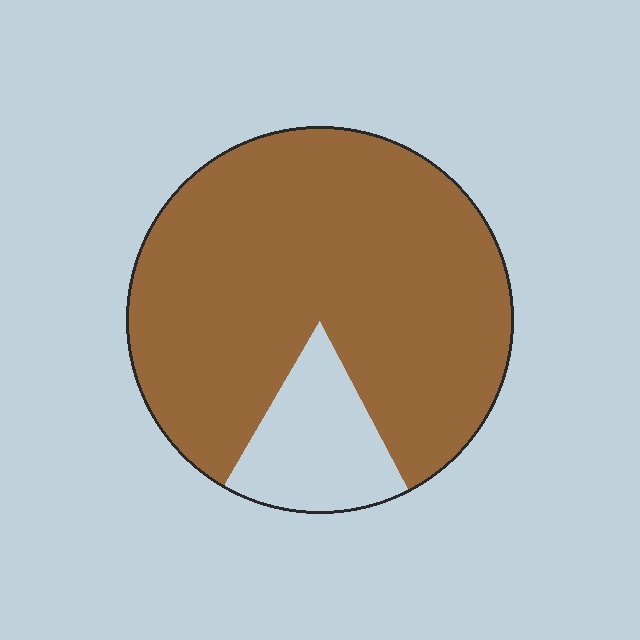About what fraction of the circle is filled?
About five sixths (5/6).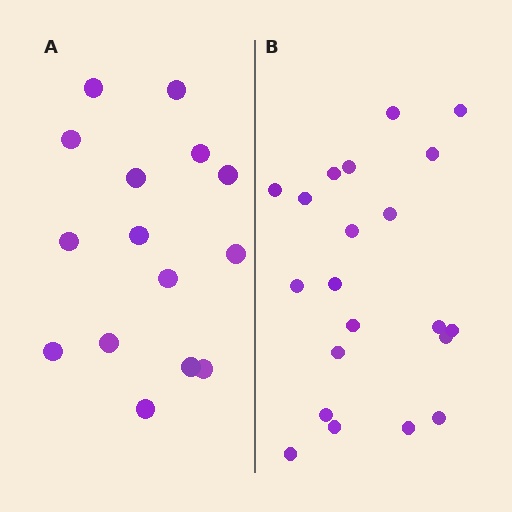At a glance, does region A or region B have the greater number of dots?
Region B (the right region) has more dots.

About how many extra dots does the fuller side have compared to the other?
Region B has about 6 more dots than region A.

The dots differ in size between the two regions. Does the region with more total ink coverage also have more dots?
No. Region A has more total ink coverage because its dots are larger, but region B actually contains more individual dots. Total area can be misleading — the number of items is what matters here.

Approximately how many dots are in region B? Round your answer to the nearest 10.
About 20 dots. (The exact count is 21, which rounds to 20.)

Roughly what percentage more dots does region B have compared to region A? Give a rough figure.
About 40% more.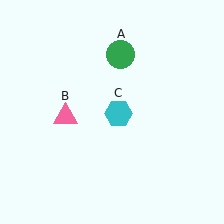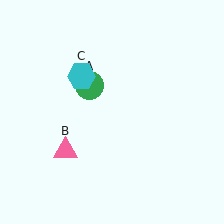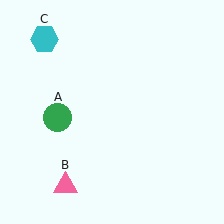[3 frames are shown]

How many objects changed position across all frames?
3 objects changed position: green circle (object A), pink triangle (object B), cyan hexagon (object C).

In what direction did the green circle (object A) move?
The green circle (object A) moved down and to the left.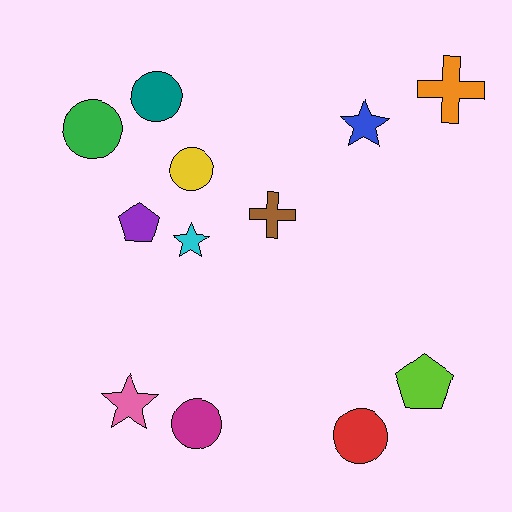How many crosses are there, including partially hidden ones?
There are 2 crosses.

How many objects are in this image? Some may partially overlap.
There are 12 objects.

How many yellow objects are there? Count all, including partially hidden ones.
There is 1 yellow object.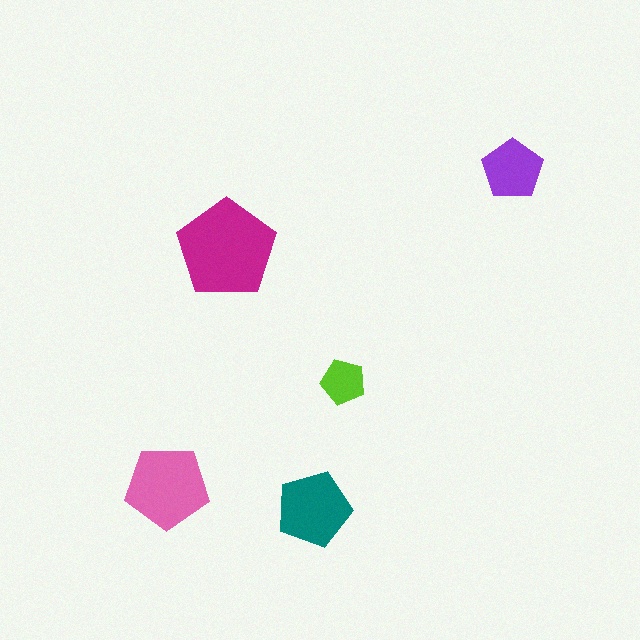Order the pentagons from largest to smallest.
the magenta one, the pink one, the teal one, the purple one, the lime one.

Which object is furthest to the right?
The purple pentagon is rightmost.